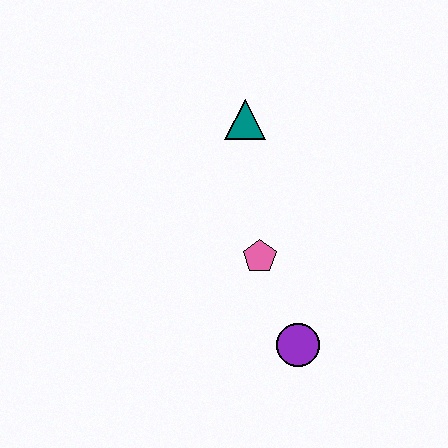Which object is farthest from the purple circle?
The teal triangle is farthest from the purple circle.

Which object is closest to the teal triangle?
The pink pentagon is closest to the teal triangle.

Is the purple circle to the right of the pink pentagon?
Yes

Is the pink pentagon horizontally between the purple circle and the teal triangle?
Yes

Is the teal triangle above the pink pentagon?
Yes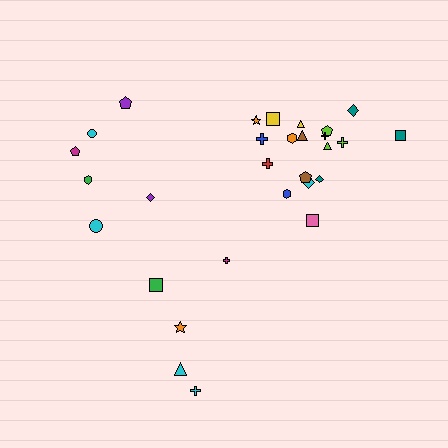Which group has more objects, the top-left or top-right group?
The top-right group.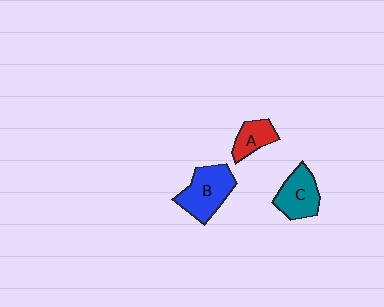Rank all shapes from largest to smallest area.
From largest to smallest: B (blue), C (teal), A (red).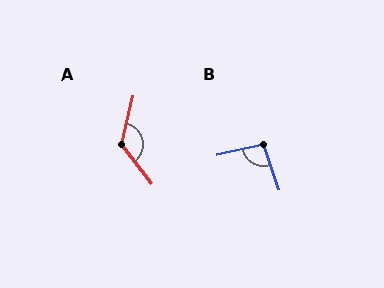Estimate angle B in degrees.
Approximately 96 degrees.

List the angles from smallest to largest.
B (96°), A (129°).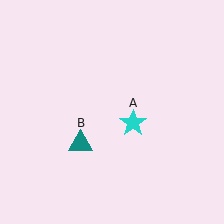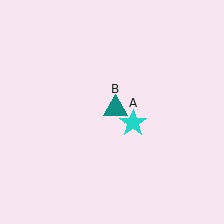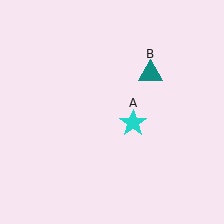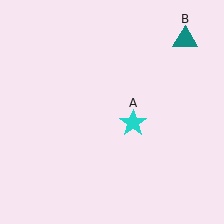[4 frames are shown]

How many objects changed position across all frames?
1 object changed position: teal triangle (object B).